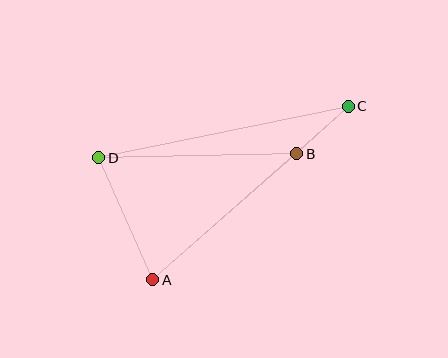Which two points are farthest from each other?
Points A and C are farthest from each other.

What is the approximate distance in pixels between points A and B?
The distance between A and B is approximately 191 pixels.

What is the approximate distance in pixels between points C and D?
The distance between C and D is approximately 255 pixels.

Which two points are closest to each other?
Points B and C are closest to each other.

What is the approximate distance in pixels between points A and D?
The distance between A and D is approximately 134 pixels.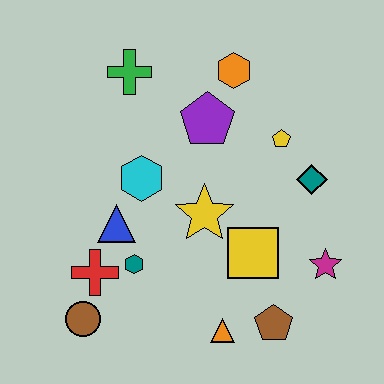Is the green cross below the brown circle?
No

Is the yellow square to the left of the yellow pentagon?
Yes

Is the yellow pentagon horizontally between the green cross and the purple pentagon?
No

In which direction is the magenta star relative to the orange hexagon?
The magenta star is below the orange hexagon.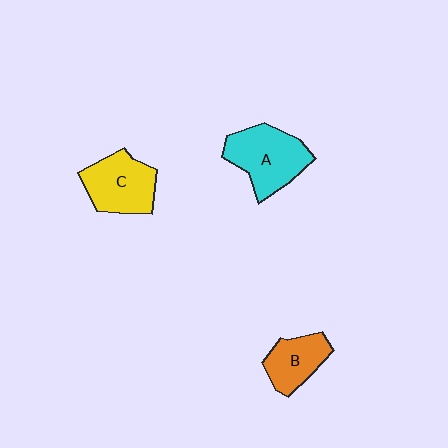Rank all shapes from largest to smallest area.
From largest to smallest: A (cyan), C (yellow), B (orange).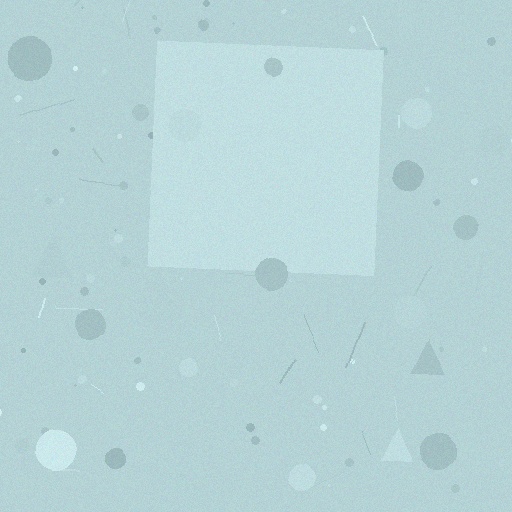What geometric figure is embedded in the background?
A square is embedded in the background.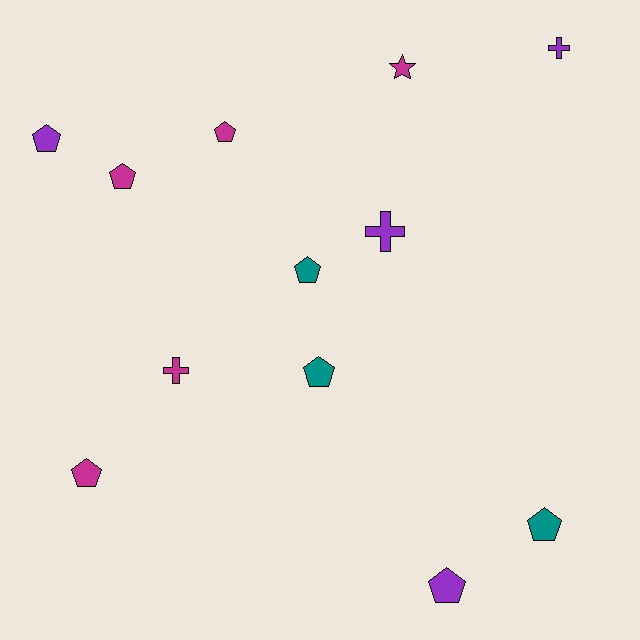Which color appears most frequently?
Magenta, with 5 objects.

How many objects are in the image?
There are 12 objects.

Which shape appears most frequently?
Pentagon, with 8 objects.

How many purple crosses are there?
There are 2 purple crosses.